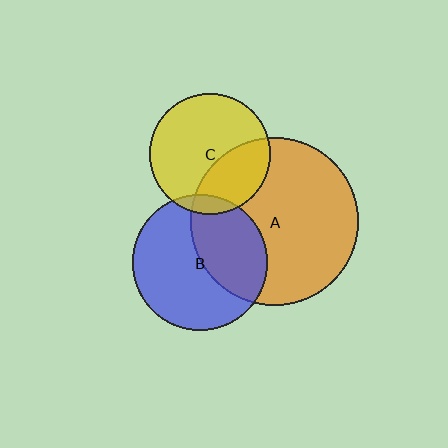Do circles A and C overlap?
Yes.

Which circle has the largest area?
Circle A (orange).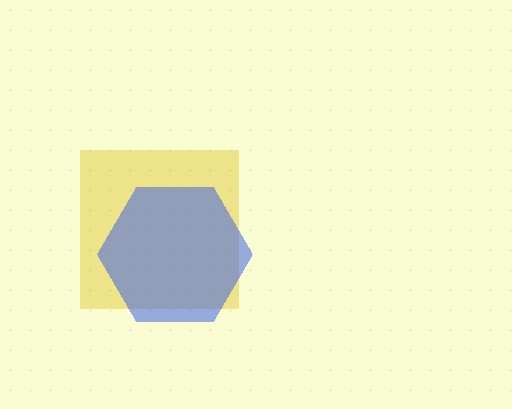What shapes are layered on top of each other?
The layered shapes are: a yellow square, a blue hexagon.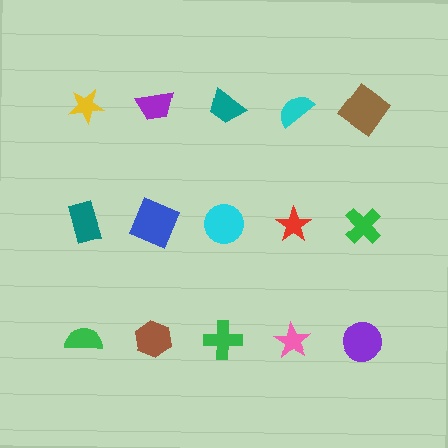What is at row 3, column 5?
A purple circle.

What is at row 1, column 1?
A yellow star.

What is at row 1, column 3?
A teal trapezoid.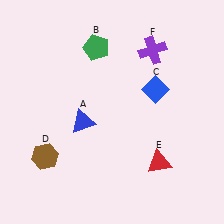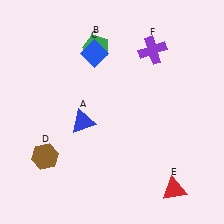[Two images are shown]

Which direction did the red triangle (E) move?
The red triangle (E) moved down.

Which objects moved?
The objects that moved are: the blue diamond (C), the red triangle (E).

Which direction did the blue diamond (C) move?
The blue diamond (C) moved left.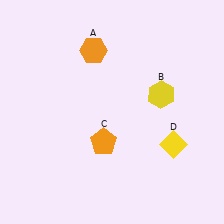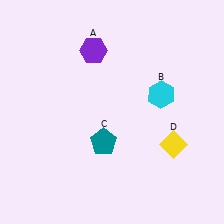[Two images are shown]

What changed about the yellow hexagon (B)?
In Image 1, B is yellow. In Image 2, it changed to cyan.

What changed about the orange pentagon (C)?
In Image 1, C is orange. In Image 2, it changed to teal.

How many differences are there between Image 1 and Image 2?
There are 3 differences between the two images.